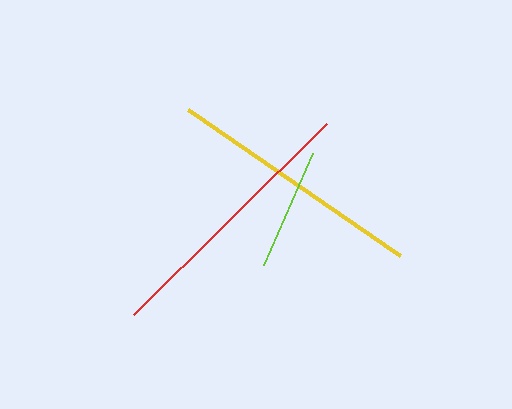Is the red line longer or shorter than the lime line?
The red line is longer than the lime line.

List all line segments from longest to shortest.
From longest to shortest: red, yellow, lime.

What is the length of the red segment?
The red segment is approximately 272 pixels long.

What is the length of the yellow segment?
The yellow segment is approximately 257 pixels long.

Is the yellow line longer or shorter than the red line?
The red line is longer than the yellow line.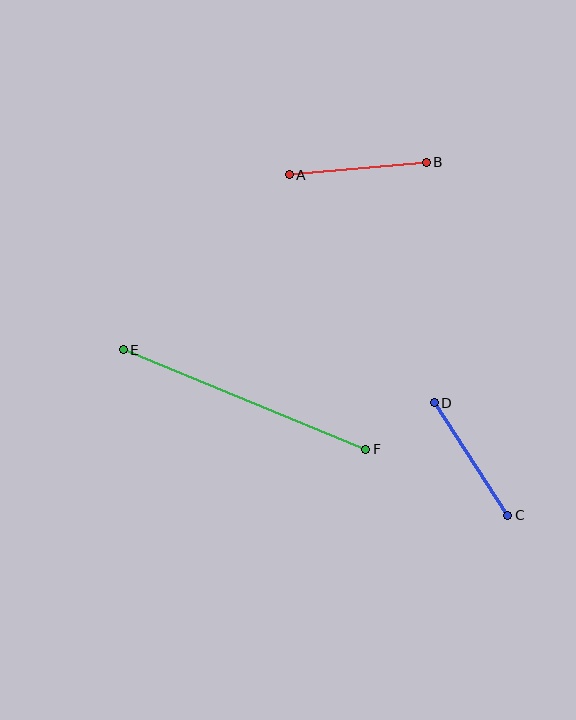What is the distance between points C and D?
The distance is approximately 134 pixels.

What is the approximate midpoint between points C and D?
The midpoint is at approximately (471, 459) pixels.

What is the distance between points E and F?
The distance is approximately 262 pixels.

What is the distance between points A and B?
The distance is approximately 138 pixels.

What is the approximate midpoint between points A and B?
The midpoint is at approximately (358, 169) pixels.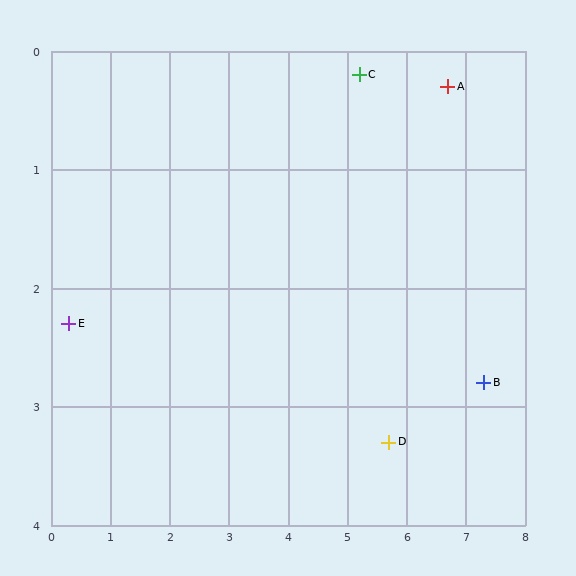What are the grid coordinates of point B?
Point B is at approximately (7.3, 2.8).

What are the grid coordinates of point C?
Point C is at approximately (5.2, 0.2).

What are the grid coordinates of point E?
Point E is at approximately (0.3, 2.3).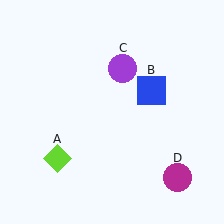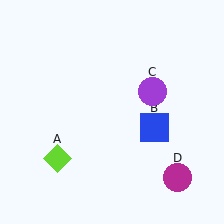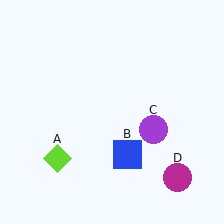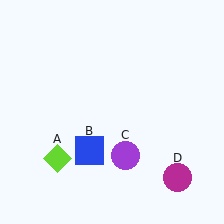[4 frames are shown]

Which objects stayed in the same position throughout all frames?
Lime diamond (object A) and magenta circle (object D) remained stationary.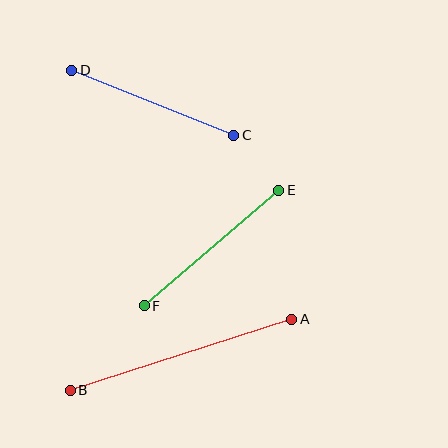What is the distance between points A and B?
The distance is approximately 233 pixels.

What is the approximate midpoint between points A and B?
The midpoint is at approximately (181, 355) pixels.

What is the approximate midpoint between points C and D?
The midpoint is at approximately (153, 103) pixels.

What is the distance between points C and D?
The distance is approximately 175 pixels.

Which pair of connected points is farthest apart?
Points A and B are farthest apart.